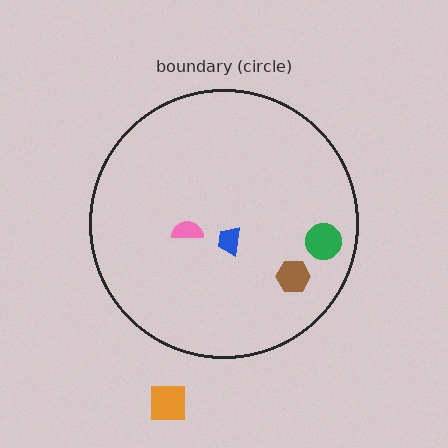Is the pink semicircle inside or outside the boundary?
Inside.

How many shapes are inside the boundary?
4 inside, 1 outside.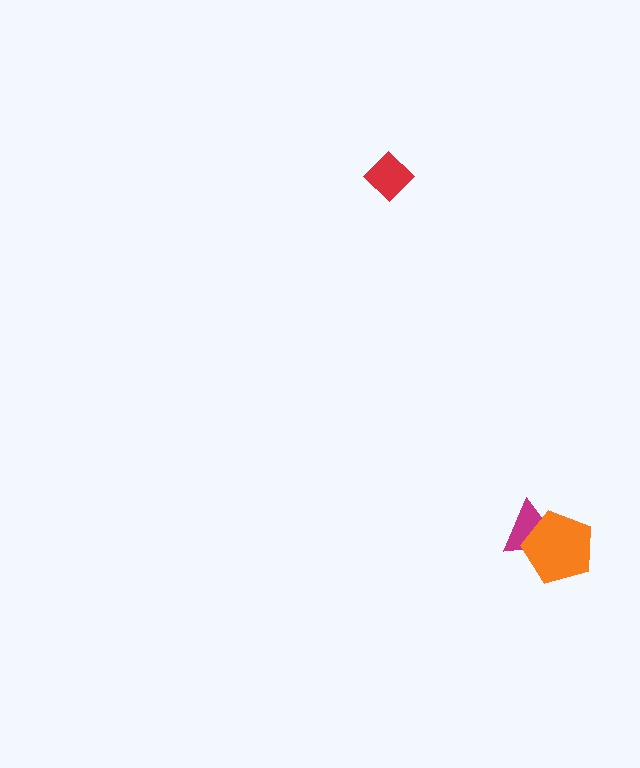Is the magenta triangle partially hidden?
Yes, it is partially covered by another shape.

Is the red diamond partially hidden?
No, no other shape covers it.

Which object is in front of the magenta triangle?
The orange pentagon is in front of the magenta triangle.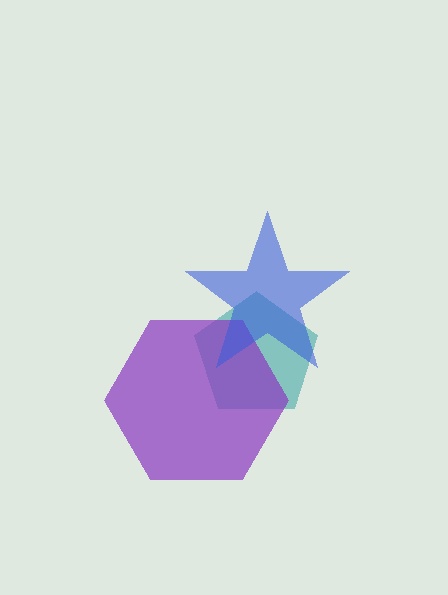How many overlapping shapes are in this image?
There are 3 overlapping shapes in the image.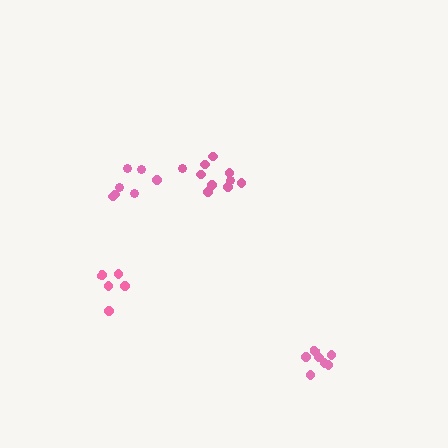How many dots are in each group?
Group 1: 10 dots, Group 2: 7 dots, Group 3: 7 dots, Group 4: 5 dots (29 total).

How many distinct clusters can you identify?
There are 4 distinct clusters.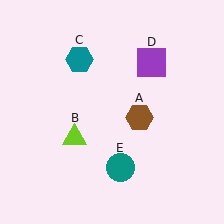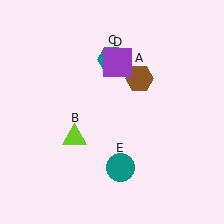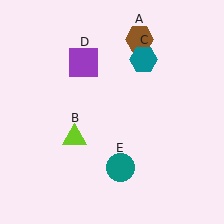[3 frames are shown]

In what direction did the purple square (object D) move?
The purple square (object D) moved left.